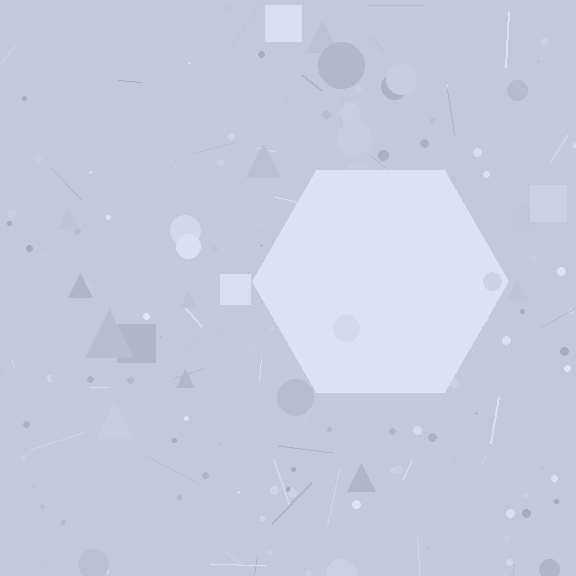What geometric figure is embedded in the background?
A hexagon is embedded in the background.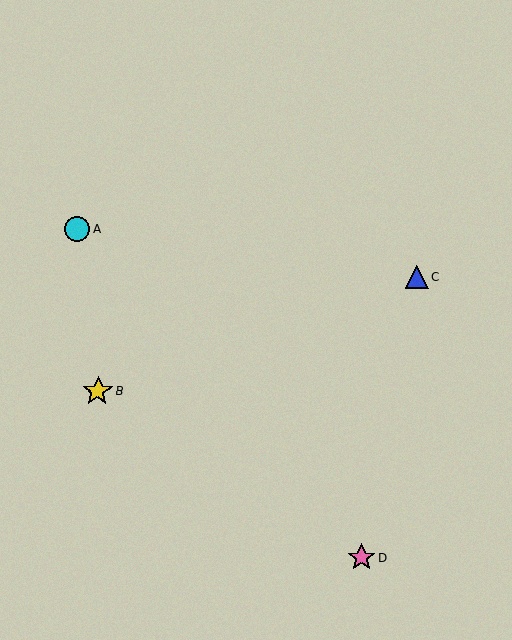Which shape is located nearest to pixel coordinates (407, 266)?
The blue triangle (labeled C) at (417, 277) is nearest to that location.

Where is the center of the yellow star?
The center of the yellow star is at (98, 391).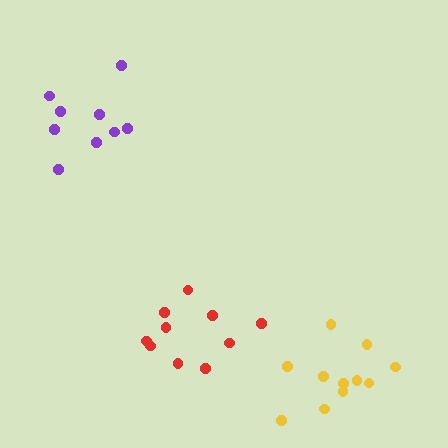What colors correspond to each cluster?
The clusters are colored: purple, red, yellow.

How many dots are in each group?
Group 1: 9 dots, Group 2: 10 dots, Group 3: 11 dots (30 total).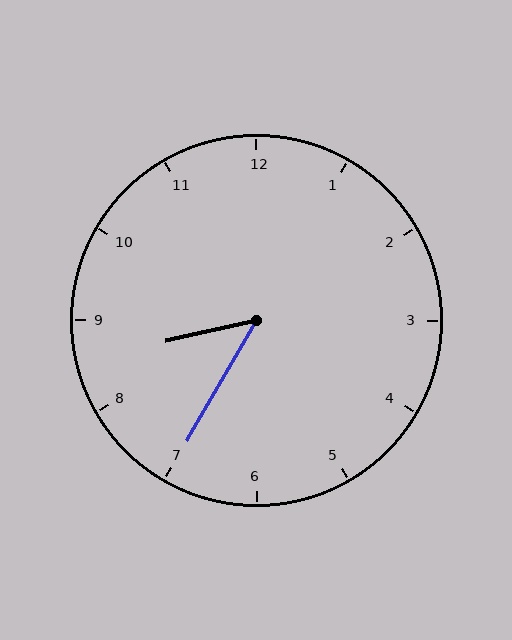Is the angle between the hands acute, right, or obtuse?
It is acute.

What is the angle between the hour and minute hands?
Approximately 48 degrees.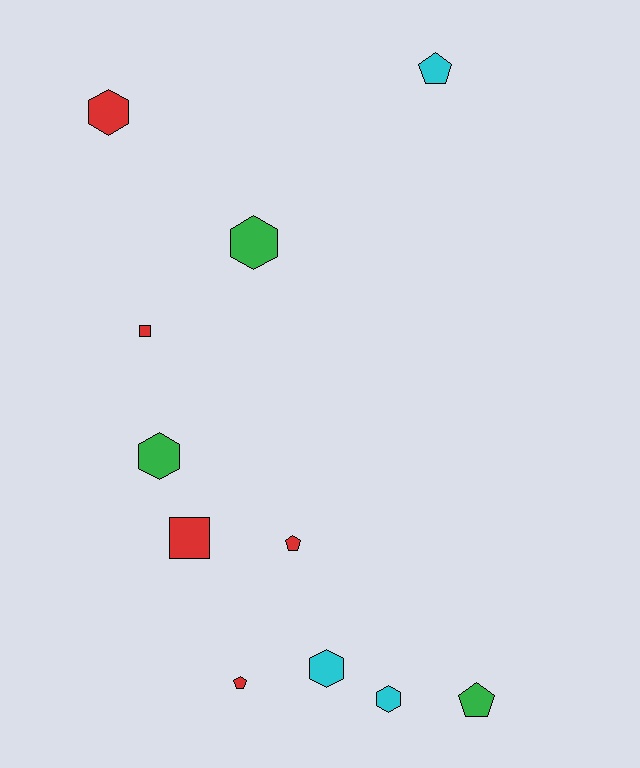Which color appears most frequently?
Red, with 5 objects.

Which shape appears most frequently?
Hexagon, with 5 objects.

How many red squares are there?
There are 2 red squares.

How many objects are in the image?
There are 11 objects.